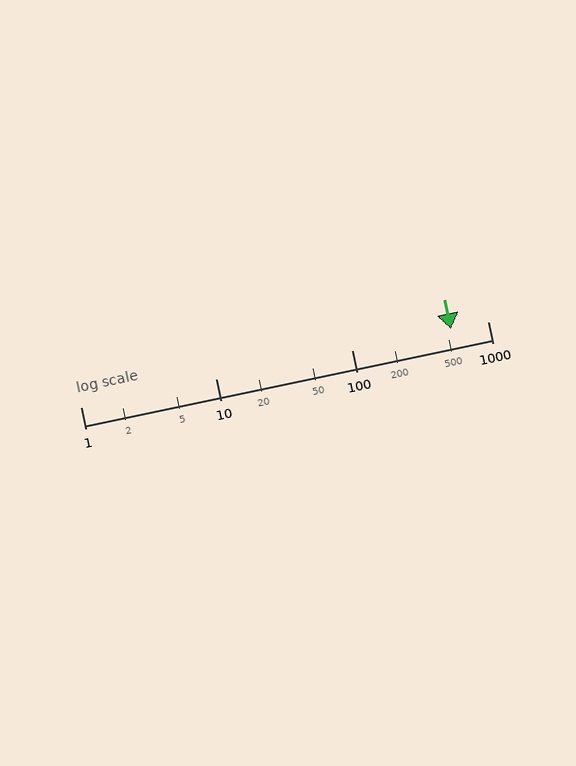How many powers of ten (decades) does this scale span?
The scale spans 3 decades, from 1 to 1000.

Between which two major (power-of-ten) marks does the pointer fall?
The pointer is between 100 and 1000.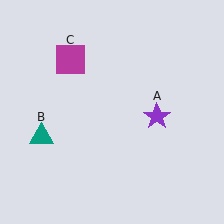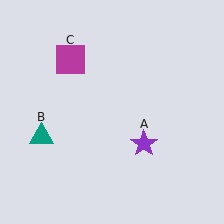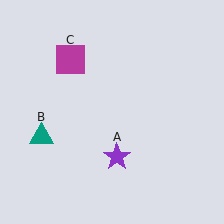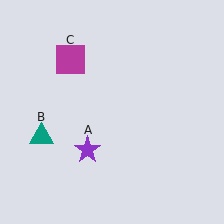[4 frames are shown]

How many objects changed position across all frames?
1 object changed position: purple star (object A).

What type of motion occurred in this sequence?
The purple star (object A) rotated clockwise around the center of the scene.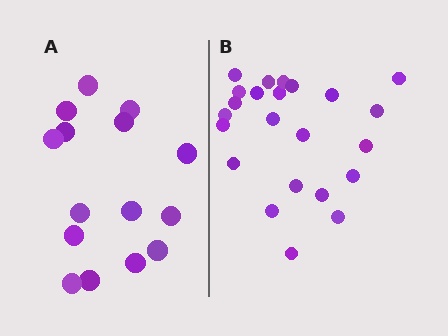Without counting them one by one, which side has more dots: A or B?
Region B (the right region) has more dots.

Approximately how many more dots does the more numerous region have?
Region B has roughly 8 or so more dots than region A.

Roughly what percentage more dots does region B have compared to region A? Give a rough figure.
About 55% more.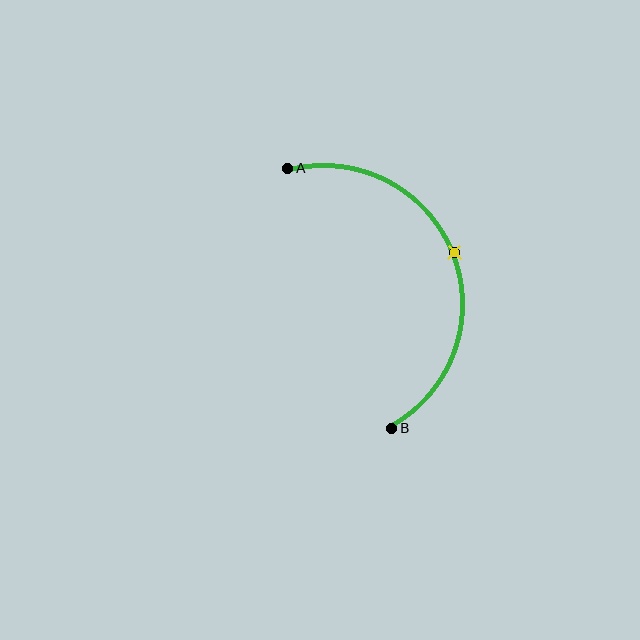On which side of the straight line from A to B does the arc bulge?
The arc bulges to the right of the straight line connecting A and B.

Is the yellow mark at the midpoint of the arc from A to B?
Yes. The yellow mark lies on the arc at equal arc-length from both A and B — it is the arc midpoint.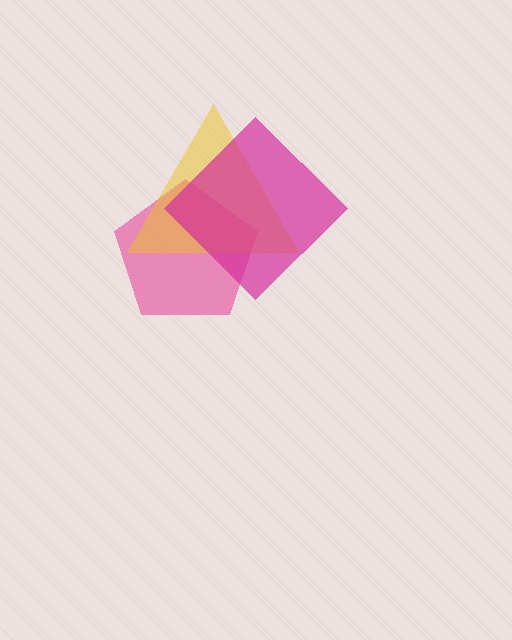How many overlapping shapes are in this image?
There are 3 overlapping shapes in the image.